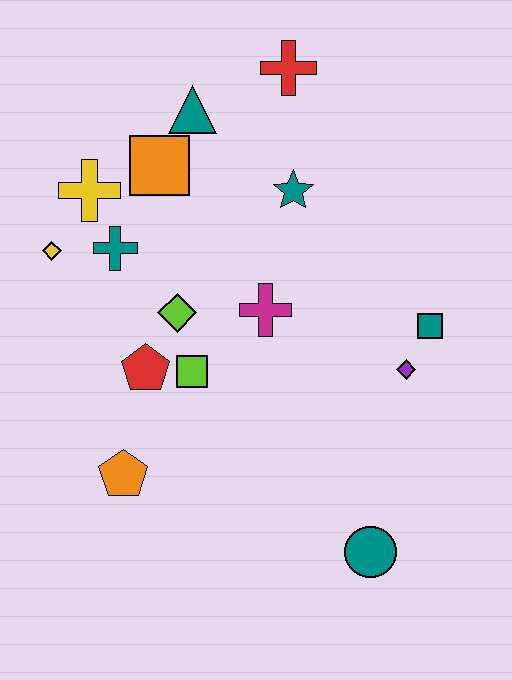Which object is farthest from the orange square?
The teal circle is farthest from the orange square.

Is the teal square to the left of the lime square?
No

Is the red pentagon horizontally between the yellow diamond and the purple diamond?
Yes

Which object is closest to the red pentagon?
The lime square is closest to the red pentagon.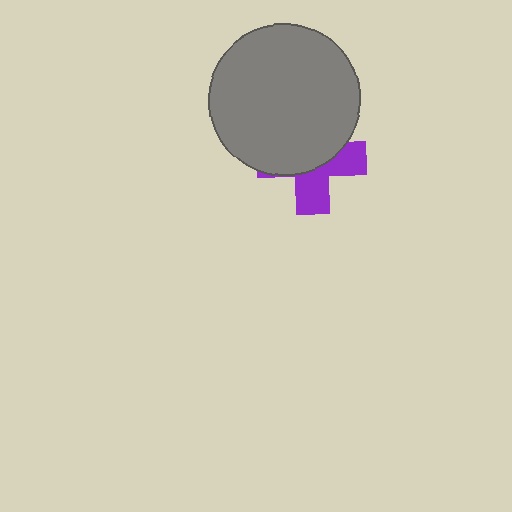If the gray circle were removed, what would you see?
You would see the complete purple cross.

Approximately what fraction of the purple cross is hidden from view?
Roughly 58% of the purple cross is hidden behind the gray circle.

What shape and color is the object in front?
The object in front is a gray circle.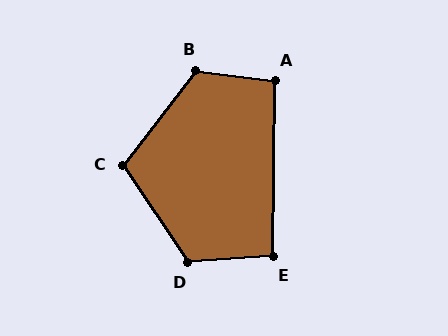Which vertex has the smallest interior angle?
E, at approximately 94 degrees.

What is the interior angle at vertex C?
Approximately 109 degrees (obtuse).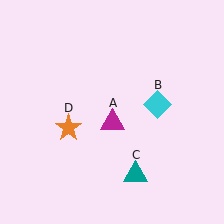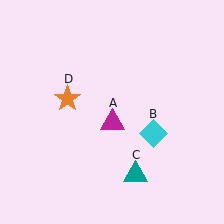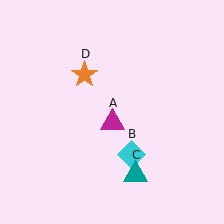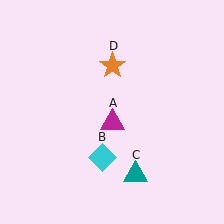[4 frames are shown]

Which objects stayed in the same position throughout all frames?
Magenta triangle (object A) and teal triangle (object C) remained stationary.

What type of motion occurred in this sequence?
The cyan diamond (object B), orange star (object D) rotated clockwise around the center of the scene.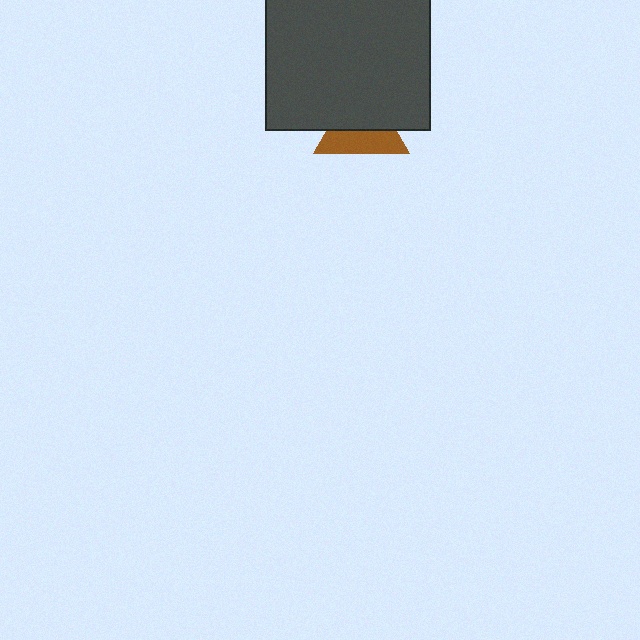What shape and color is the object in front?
The object in front is a dark gray square.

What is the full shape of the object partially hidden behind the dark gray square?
The partially hidden object is a brown triangle.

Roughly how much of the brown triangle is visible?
About half of it is visible (roughly 45%).